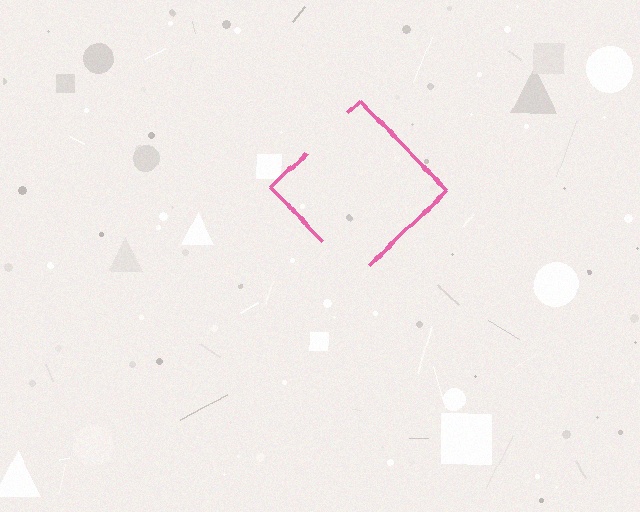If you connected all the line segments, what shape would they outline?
They would outline a diamond.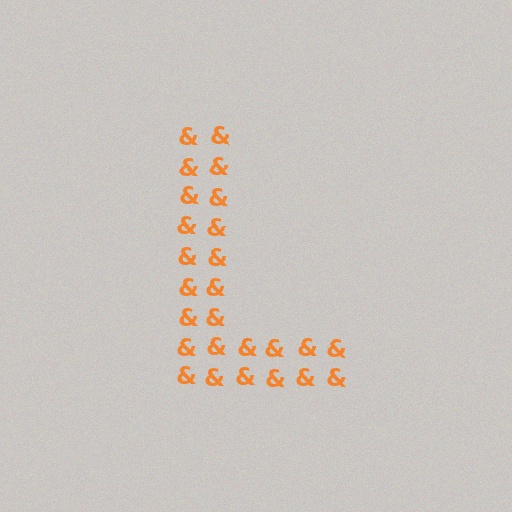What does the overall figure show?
The overall figure shows the letter L.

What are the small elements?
The small elements are ampersands.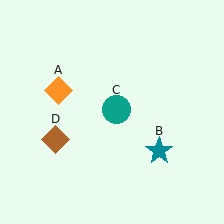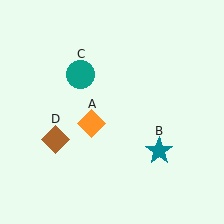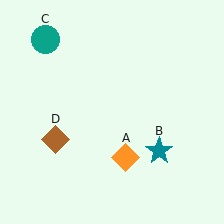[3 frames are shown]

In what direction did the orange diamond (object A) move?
The orange diamond (object A) moved down and to the right.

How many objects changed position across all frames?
2 objects changed position: orange diamond (object A), teal circle (object C).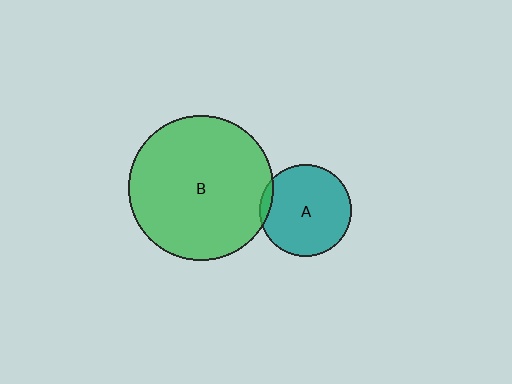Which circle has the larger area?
Circle B (green).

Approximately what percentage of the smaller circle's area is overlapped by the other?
Approximately 5%.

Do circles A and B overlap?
Yes.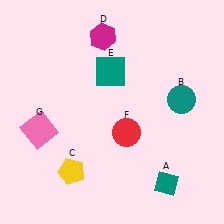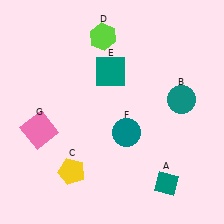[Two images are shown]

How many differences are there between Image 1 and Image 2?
There are 2 differences between the two images.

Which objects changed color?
D changed from magenta to lime. F changed from red to teal.